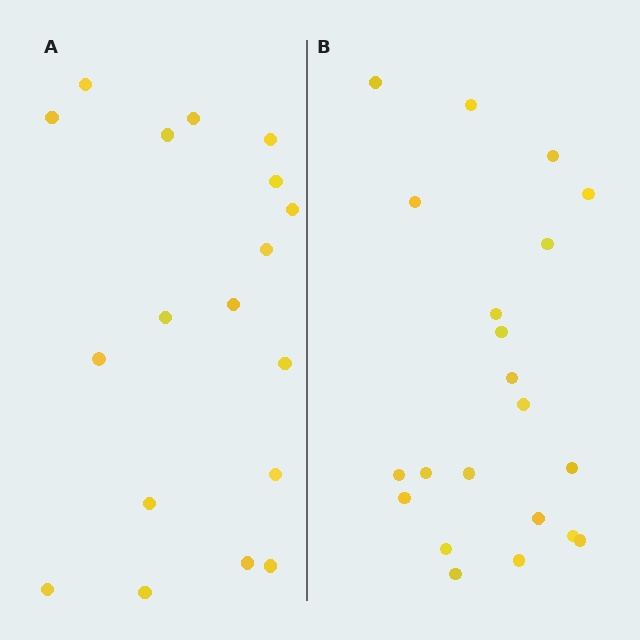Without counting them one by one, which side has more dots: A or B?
Region B (the right region) has more dots.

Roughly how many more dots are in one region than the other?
Region B has just a few more — roughly 2 or 3 more dots than region A.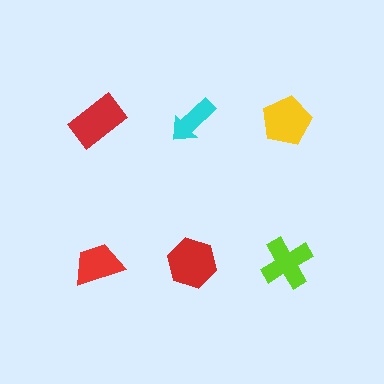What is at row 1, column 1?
A red rectangle.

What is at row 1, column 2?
A cyan arrow.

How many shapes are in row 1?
3 shapes.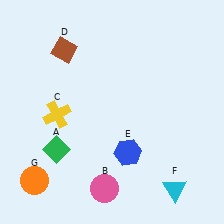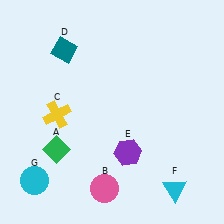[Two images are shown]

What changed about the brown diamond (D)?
In Image 1, D is brown. In Image 2, it changed to teal.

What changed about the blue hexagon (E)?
In Image 1, E is blue. In Image 2, it changed to purple.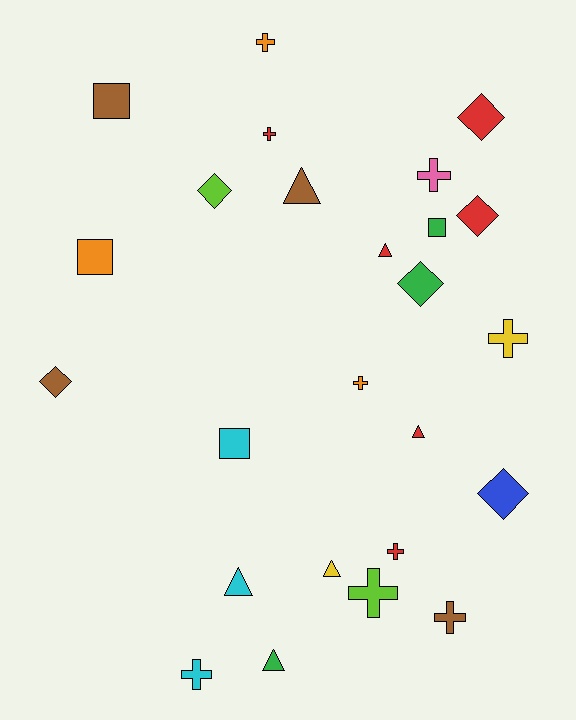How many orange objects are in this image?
There are 3 orange objects.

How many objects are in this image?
There are 25 objects.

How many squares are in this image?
There are 4 squares.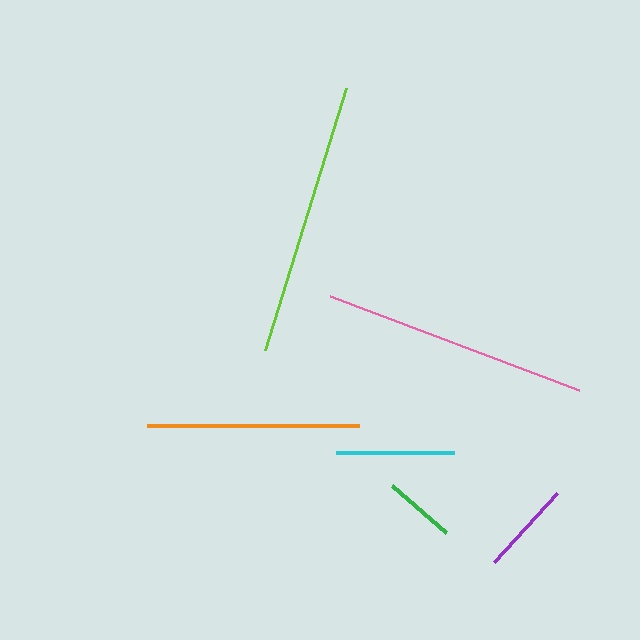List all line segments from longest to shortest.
From longest to shortest: lime, pink, orange, cyan, purple, green.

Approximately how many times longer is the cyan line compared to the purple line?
The cyan line is approximately 1.3 times the length of the purple line.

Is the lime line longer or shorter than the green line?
The lime line is longer than the green line.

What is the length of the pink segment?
The pink segment is approximately 266 pixels long.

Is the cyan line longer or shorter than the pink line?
The pink line is longer than the cyan line.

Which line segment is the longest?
The lime line is the longest at approximately 275 pixels.